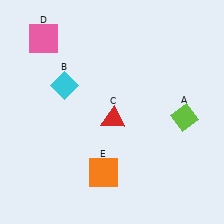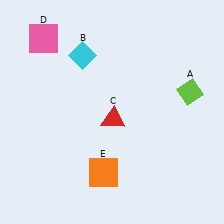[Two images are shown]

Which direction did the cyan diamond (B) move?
The cyan diamond (B) moved up.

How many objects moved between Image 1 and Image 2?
2 objects moved between the two images.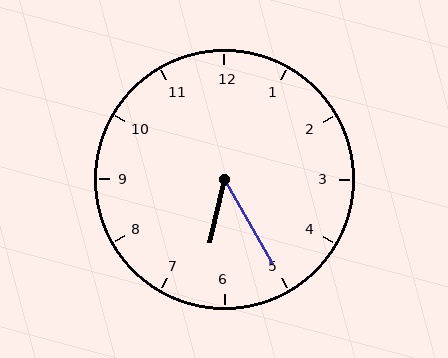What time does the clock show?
6:25.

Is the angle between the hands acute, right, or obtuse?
It is acute.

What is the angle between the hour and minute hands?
Approximately 42 degrees.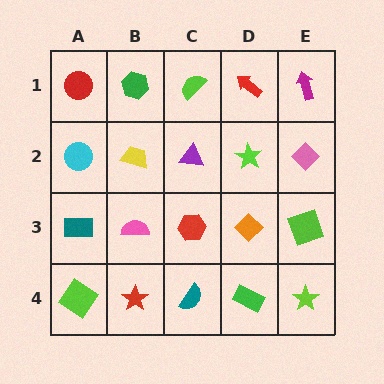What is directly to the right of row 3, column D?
A lime square.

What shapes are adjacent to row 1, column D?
A lime star (row 2, column D), a lime semicircle (row 1, column C), a magenta arrow (row 1, column E).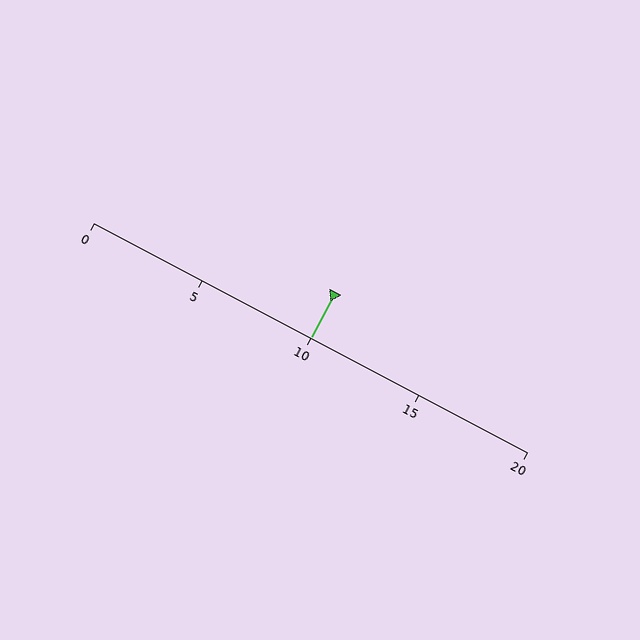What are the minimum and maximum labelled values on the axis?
The axis runs from 0 to 20.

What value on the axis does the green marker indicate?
The marker indicates approximately 10.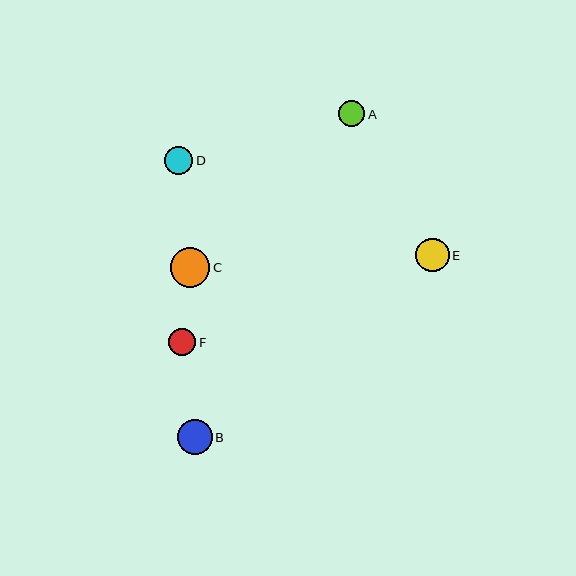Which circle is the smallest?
Circle A is the smallest with a size of approximately 26 pixels.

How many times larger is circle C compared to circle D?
Circle C is approximately 1.4 times the size of circle D.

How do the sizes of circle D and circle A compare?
Circle D and circle A are approximately the same size.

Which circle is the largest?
Circle C is the largest with a size of approximately 40 pixels.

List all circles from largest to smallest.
From largest to smallest: C, B, E, D, F, A.